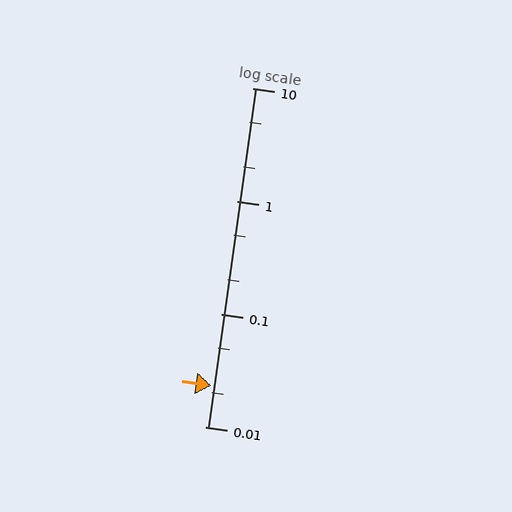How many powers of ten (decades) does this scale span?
The scale spans 3 decades, from 0.01 to 10.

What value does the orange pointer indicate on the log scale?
The pointer indicates approximately 0.023.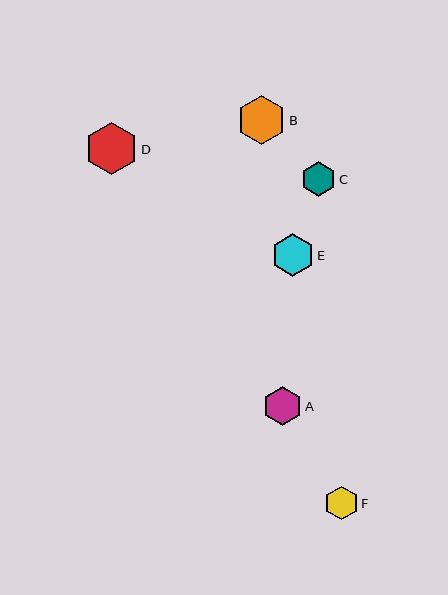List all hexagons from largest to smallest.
From largest to smallest: D, B, E, A, C, F.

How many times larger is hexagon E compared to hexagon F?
Hexagon E is approximately 1.3 times the size of hexagon F.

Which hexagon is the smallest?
Hexagon F is the smallest with a size of approximately 34 pixels.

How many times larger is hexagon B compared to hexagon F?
Hexagon B is approximately 1.4 times the size of hexagon F.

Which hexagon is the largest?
Hexagon D is the largest with a size of approximately 53 pixels.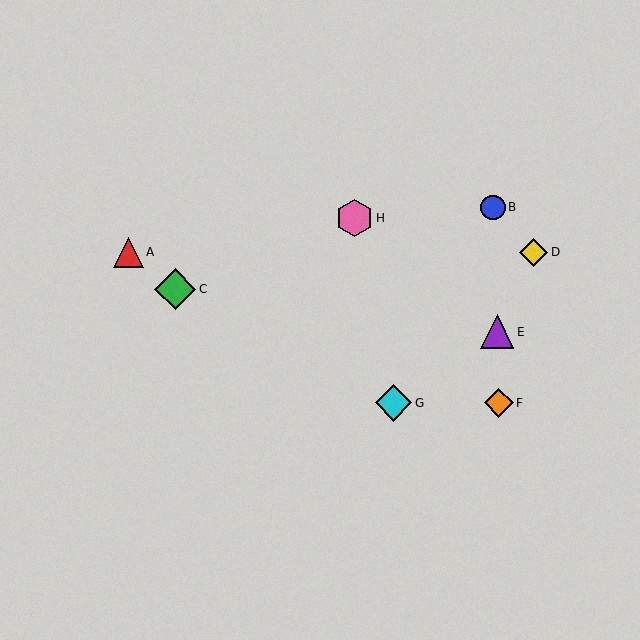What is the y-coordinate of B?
Object B is at y≈207.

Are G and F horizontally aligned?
Yes, both are at y≈403.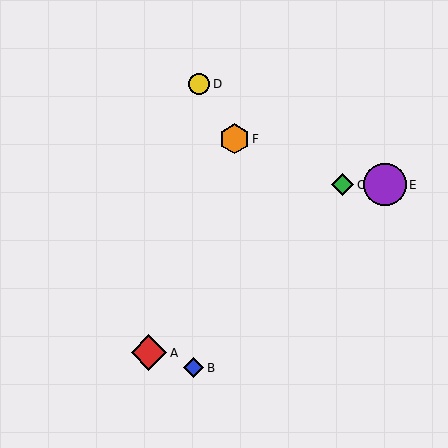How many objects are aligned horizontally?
2 objects (C, E) are aligned horizontally.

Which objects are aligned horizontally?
Objects C, E are aligned horizontally.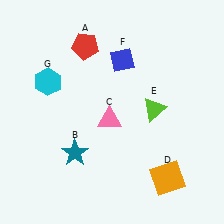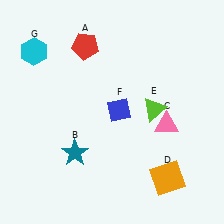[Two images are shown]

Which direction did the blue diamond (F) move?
The blue diamond (F) moved down.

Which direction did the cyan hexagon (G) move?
The cyan hexagon (G) moved up.